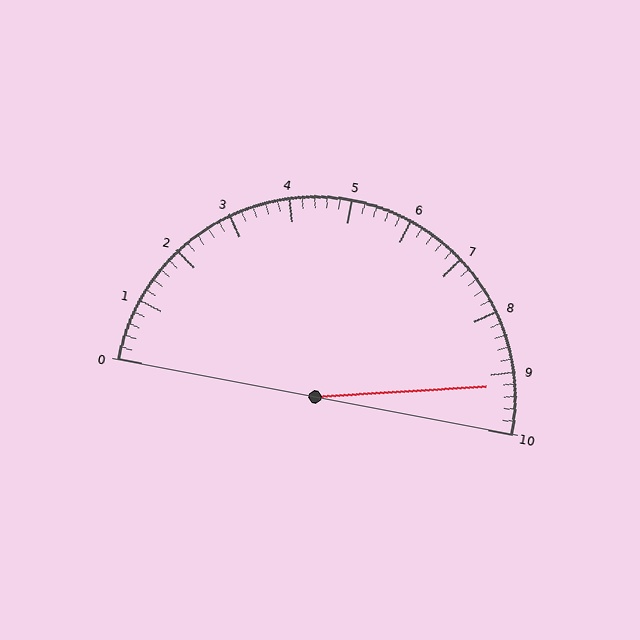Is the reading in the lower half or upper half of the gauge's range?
The reading is in the upper half of the range (0 to 10).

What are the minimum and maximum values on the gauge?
The gauge ranges from 0 to 10.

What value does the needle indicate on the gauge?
The needle indicates approximately 9.2.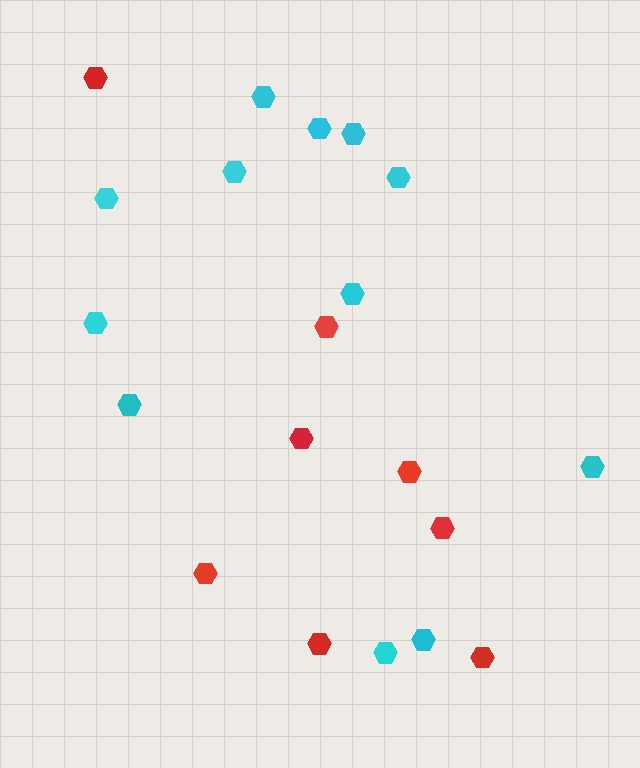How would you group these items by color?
There are 2 groups: one group of cyan hexagons (12) and one group of red hexagons (8).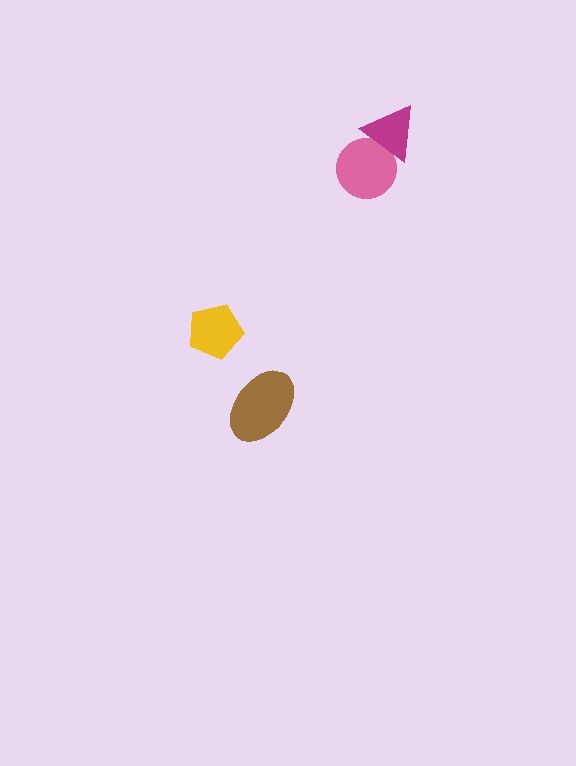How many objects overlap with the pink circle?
1 object overlaps with the pink circle.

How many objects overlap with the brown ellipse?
0 objects overlap with the brown ellipse.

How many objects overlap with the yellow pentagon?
0 objects overlap with the yellow pentagon.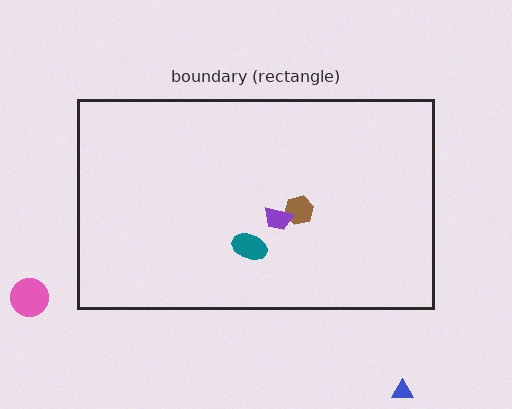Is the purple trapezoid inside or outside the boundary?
Inside.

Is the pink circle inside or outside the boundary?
Outside.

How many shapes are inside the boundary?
3 inside, 2 outside.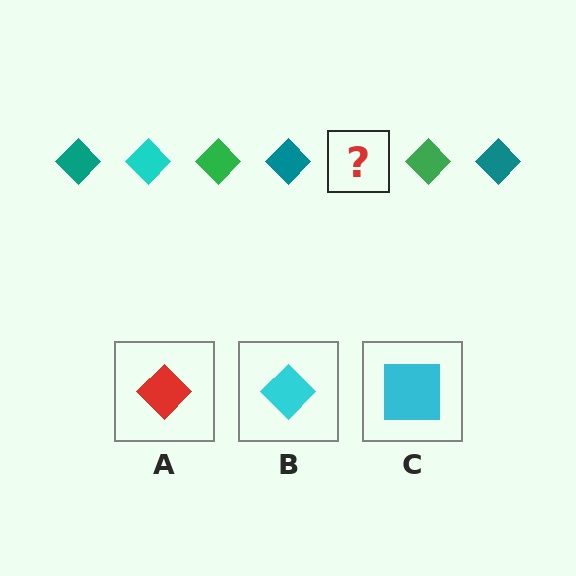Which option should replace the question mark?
Option B.